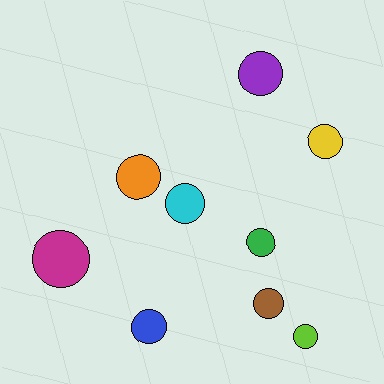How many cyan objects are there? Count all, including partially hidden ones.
There is 1 cyan object.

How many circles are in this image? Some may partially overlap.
There are 9 circles.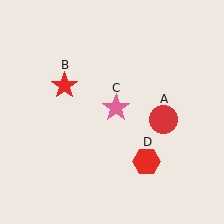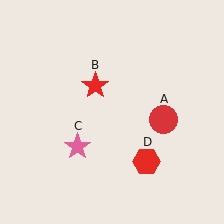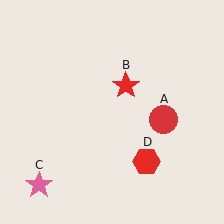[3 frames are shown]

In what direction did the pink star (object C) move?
The pink star (object C) moved down and to the left.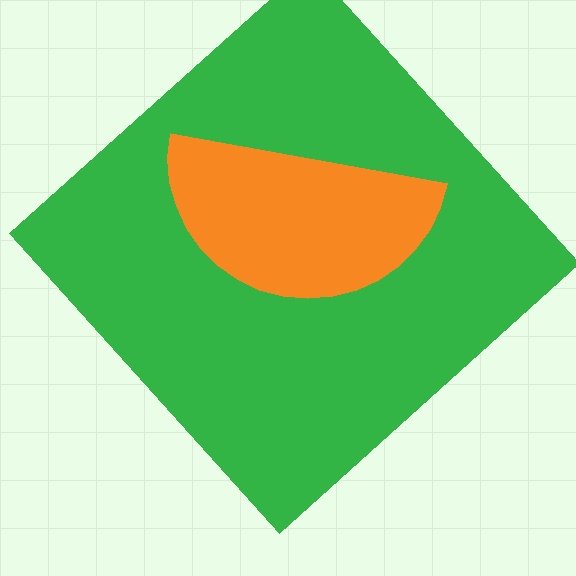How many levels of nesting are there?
2.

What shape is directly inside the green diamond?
The orange semicircle.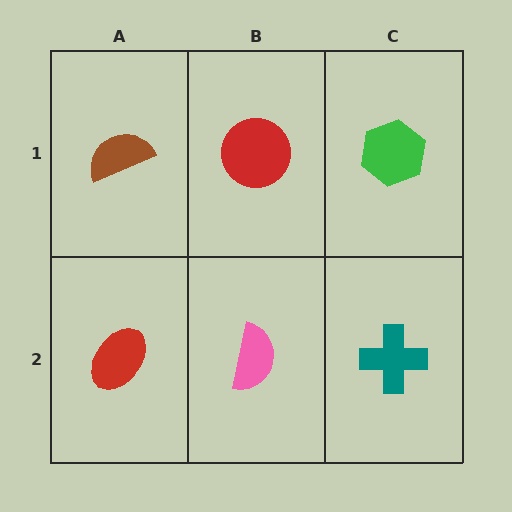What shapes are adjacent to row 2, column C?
A green hexagon (row 1, column C), a pink semicircle (row 2, column B).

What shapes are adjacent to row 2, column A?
A brown semicircle (row 1, column A), a pink semicircle (row 2, column B).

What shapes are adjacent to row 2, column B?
A red circle (row 1, column B), a red ellipse (row 2, column A), a teal cross (row 2, column C).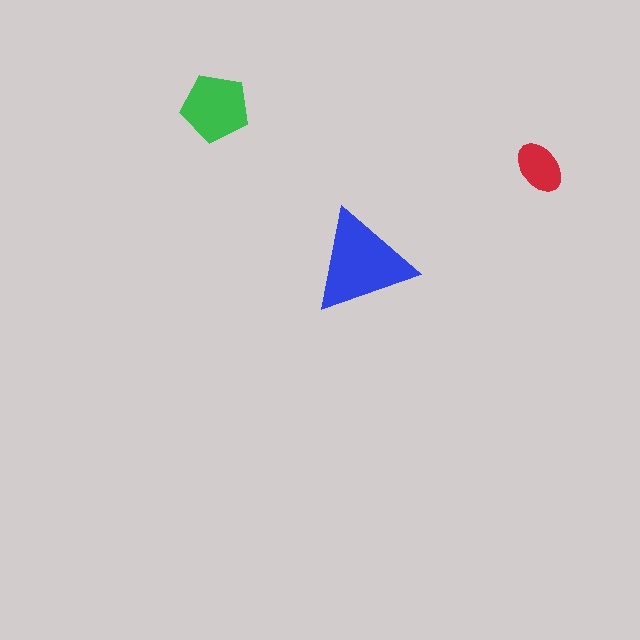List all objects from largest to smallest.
The blue triangle, the green pentagon, the red ellipse.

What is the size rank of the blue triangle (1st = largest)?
1st.